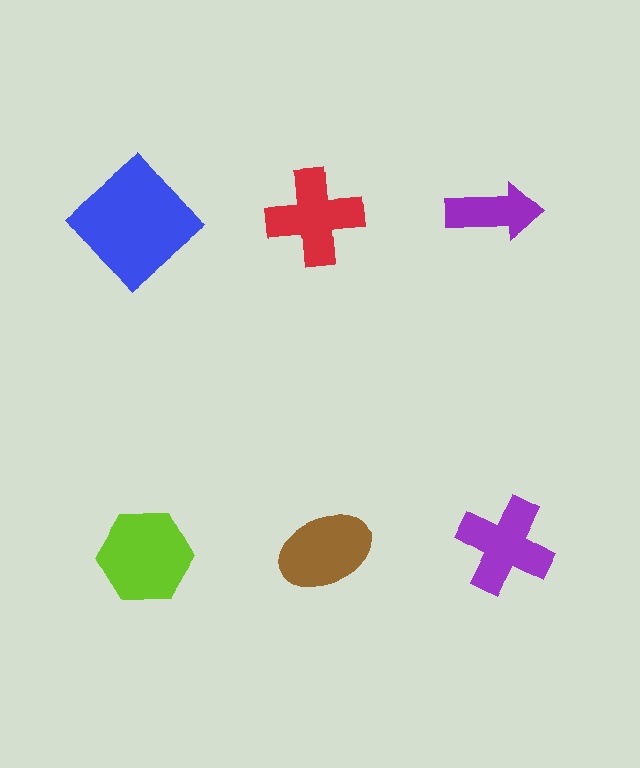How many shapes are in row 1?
3 shapes.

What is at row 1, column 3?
A purple arrow.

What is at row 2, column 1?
A lime hexagon.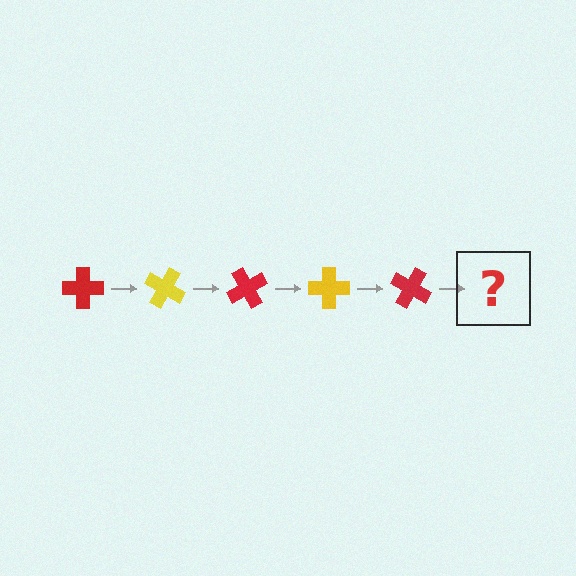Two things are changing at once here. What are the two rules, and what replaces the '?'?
The two rules are that it rotates 30 degrees each step and the color cycles through red and yellow. The '?' should be a yellow cross, rotated 150 degrees from the start.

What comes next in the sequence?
The next element should be a yellow cross, rotated 150 degrees from the start.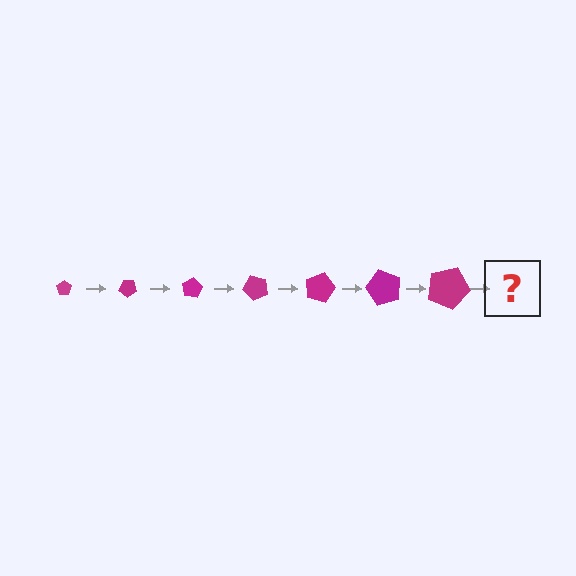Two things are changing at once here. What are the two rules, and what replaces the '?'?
The two rules are that the pentagon grows larger each step and it rotates 40 degrees each step. The '?' should be a pentagon, larger than the previous one and rotated 280 degrees from the start.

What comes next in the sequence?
The next element should be a pentagon, larger than the previous one and rotated 280 degrees from the start.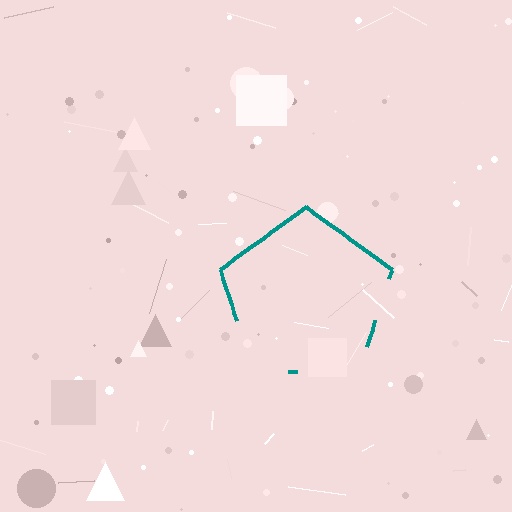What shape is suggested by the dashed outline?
The dashed outline suggests a pentagon.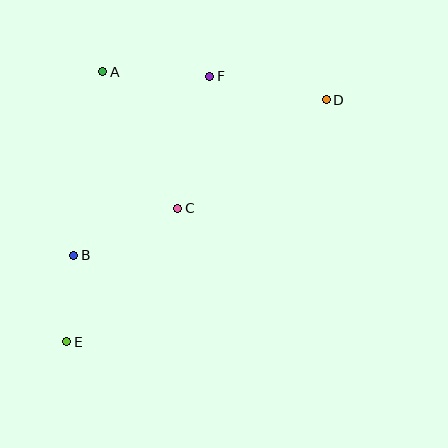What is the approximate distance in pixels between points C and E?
The distance between C and E is approximately 173 pixels.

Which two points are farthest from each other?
Points D and E are farthest from each other.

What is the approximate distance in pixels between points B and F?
The distance between B and F is approximately 225 pixels.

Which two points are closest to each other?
Points B and E are closest to each other.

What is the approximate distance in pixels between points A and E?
The distance between A and E is approximately 272 pixels.